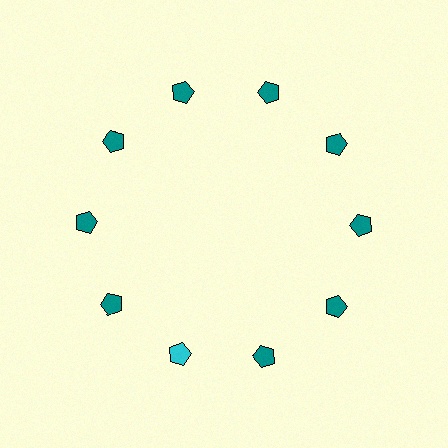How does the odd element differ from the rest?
It has a different color: cyan instead of teal.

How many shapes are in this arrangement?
There are 10 shapes arranged in a ring pattern.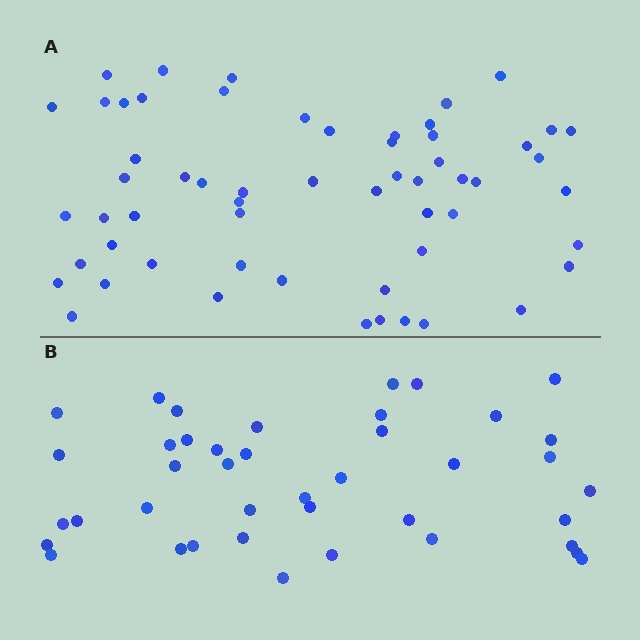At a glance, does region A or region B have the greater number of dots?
Region A (the top region) has more dots.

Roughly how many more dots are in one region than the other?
Region A has approximately 15 more dots than region B.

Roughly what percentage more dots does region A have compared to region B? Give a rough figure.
About 40% more.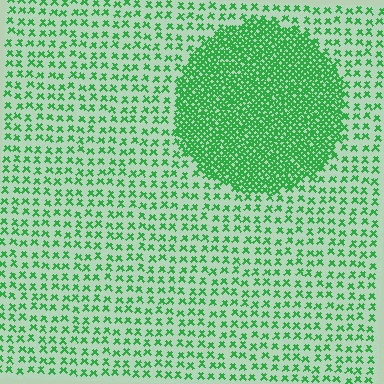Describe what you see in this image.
The image contains small green elements arranged at two different densities. A circle-shaped region is visible where the elements are more densely packed than the surrounding area.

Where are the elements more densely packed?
The elements are more densely packed inside the circle boundary.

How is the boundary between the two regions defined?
The boundary is defined by a change in element density (approximately 3.1x ratio). All elements are the same color, size, and shape.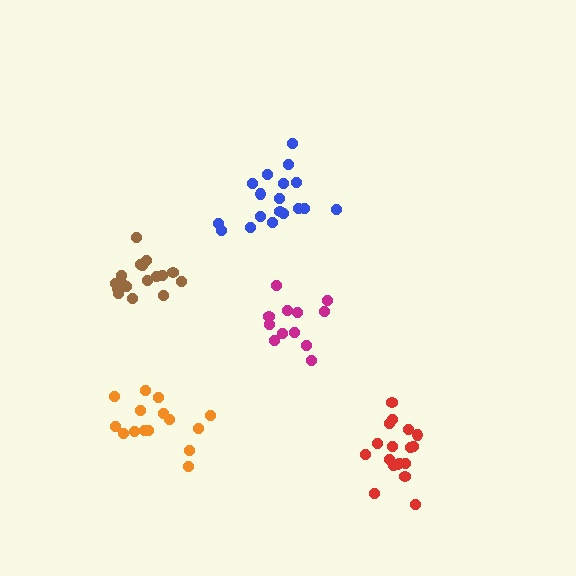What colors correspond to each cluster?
The clusters are colored: magenta, brown, orange, blue, red.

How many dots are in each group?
Group 1: 12 dots, Group 2: 18 dots, Group 3: 15 dots, Group 4: 18 dots, Group 5: 18 dots (81 total).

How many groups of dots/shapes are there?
There are 5 groups.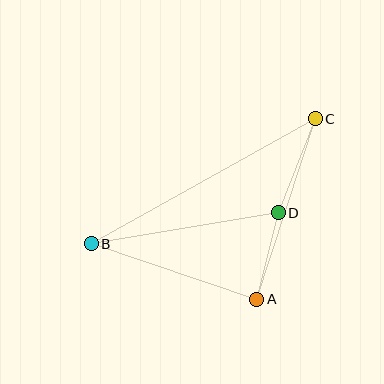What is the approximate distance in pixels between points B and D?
The distance between B and D is approximately 189 pixels.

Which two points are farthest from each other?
Points B and C are farthest from each other.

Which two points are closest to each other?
Points A and D are closest to each other.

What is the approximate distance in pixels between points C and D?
The distance between C and D is approximately 101 pixels.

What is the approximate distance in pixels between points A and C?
The distance between A and C is approximately 190 pixels.